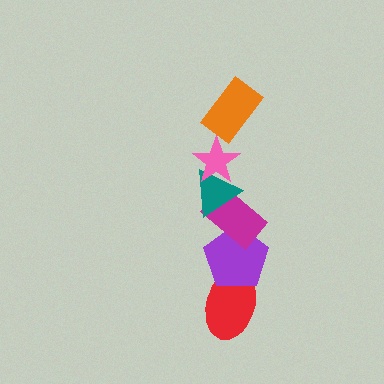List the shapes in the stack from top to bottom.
From top to bottom: the orange rectangle, the pink star, the teal triangle, the magenta rectangle, the purple pentagon, the red ellipse.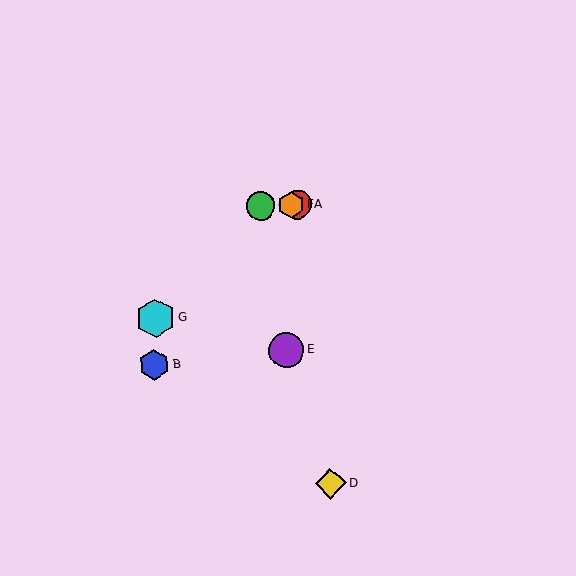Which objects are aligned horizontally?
Objects A, C, F are aligned horizontally.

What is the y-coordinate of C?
Object C is at y≈206.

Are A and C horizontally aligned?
Yes, both are at y≈204.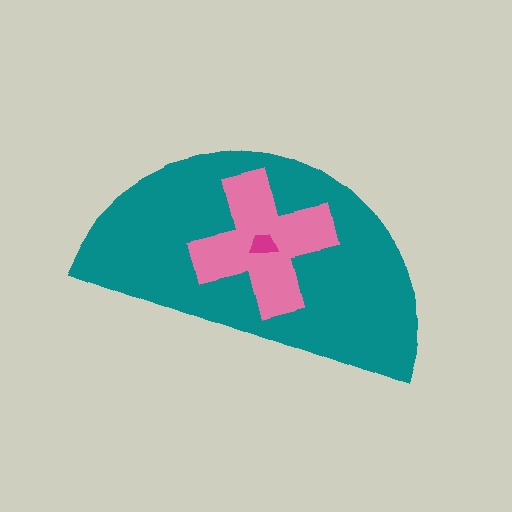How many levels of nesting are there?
3.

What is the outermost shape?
The teal semicircle.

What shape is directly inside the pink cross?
The magenta trapezoid.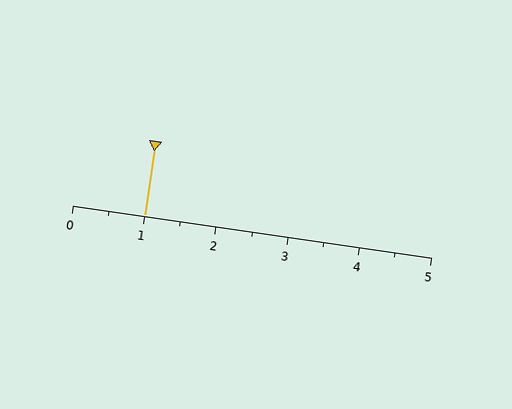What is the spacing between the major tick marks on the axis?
The major ticks are spaced 1 apart.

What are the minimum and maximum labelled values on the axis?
The axis runs from 0 to 5.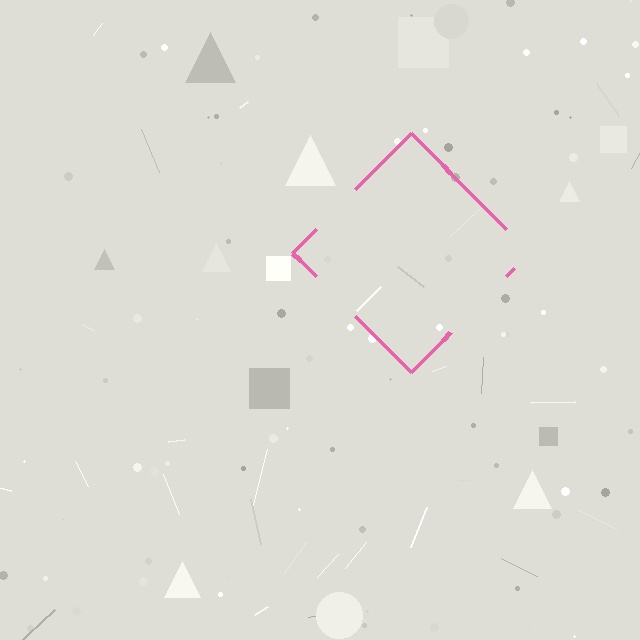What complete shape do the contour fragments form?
The contour fragments form a diamond.